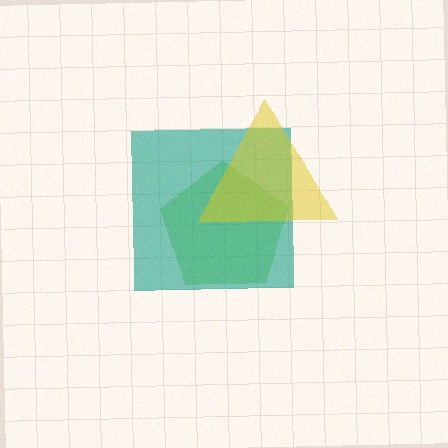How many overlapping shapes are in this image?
There are 3 overlapping shapes in the image.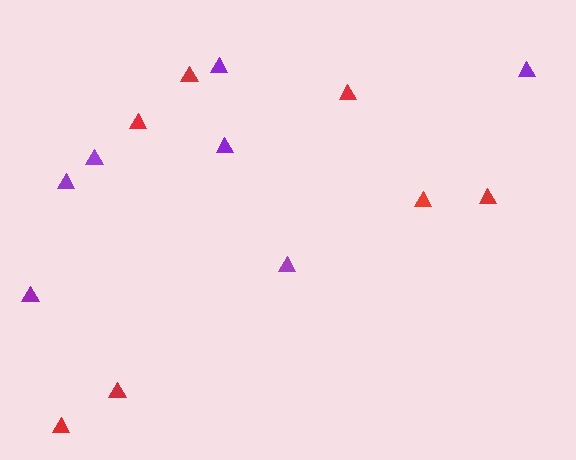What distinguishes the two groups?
There are 2 groups: one group of red triangles (7) and one group of purple triangles (7).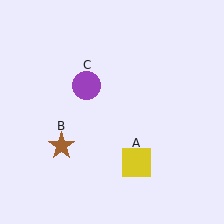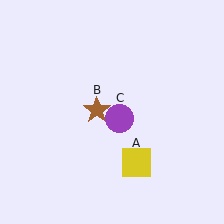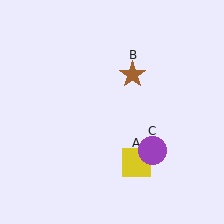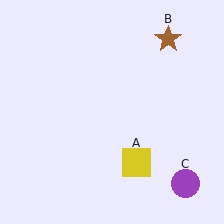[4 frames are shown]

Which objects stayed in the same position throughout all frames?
Yellow square (object A) remained stationary.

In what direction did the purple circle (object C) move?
The purple circle (object C) moved down and to the right.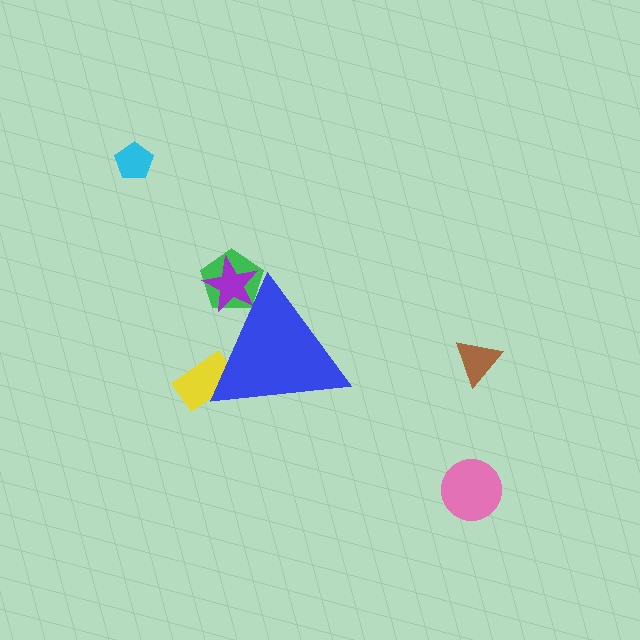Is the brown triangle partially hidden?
No, the brown triangle is fully visible.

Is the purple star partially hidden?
Yes, the purple star is partially hidden behind the blue triangle.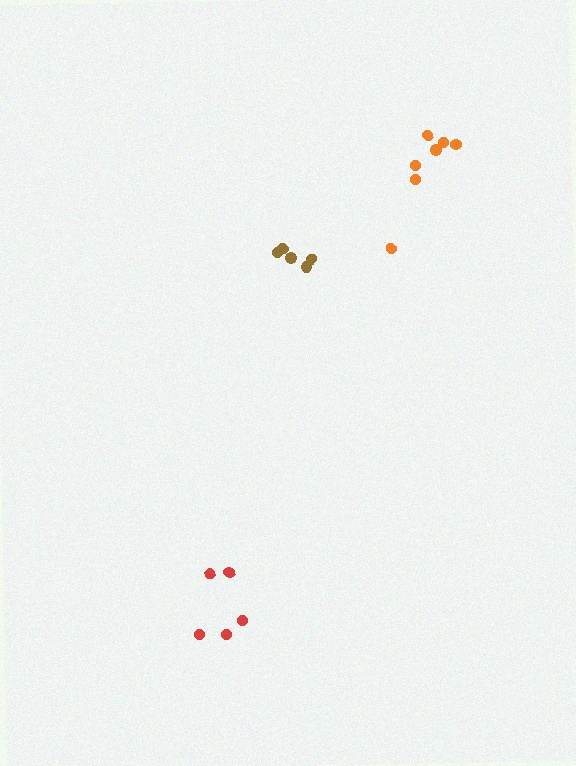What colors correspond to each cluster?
The clusters are colored: brown, red, orange.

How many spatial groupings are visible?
There are 3 spatial groupings.